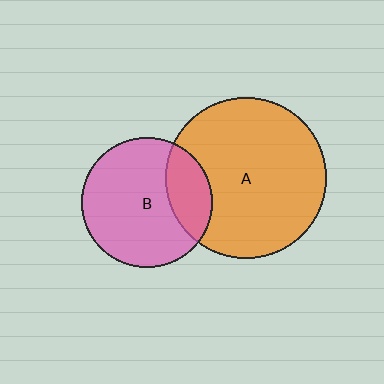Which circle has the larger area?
Circle A (orange).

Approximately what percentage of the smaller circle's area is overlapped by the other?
Approximately 25%.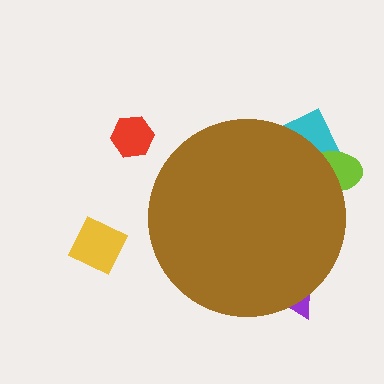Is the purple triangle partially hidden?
Yes, the purple triangle is partially hidden behind the brown circle.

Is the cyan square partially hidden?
Yes, the cyan square is partially hidden behind the brown circle.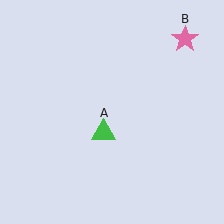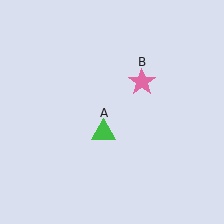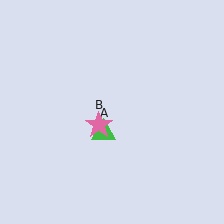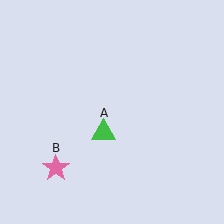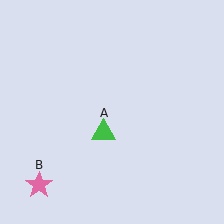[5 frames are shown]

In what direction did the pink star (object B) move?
The pink star (object B) moved down and to the left.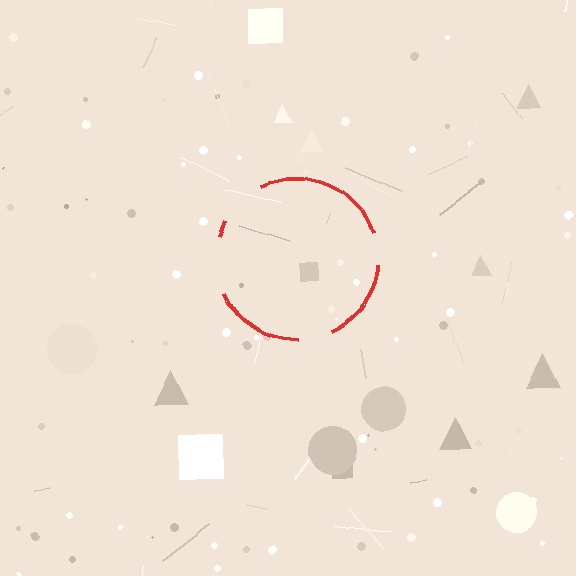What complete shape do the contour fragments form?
The contour fragments form a circle.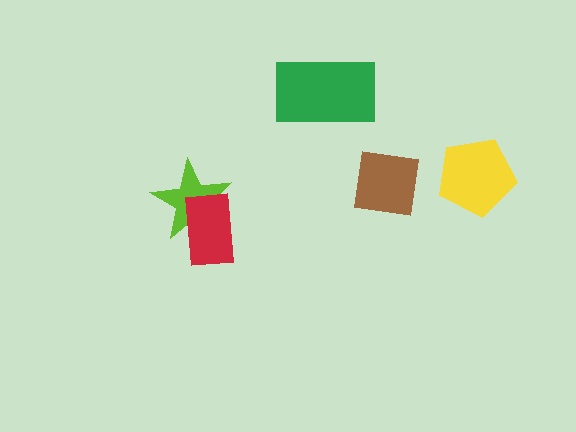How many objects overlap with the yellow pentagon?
0 objects overlap with the yellow pentagon.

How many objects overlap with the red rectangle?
1 object overlaps with the red rectangle.